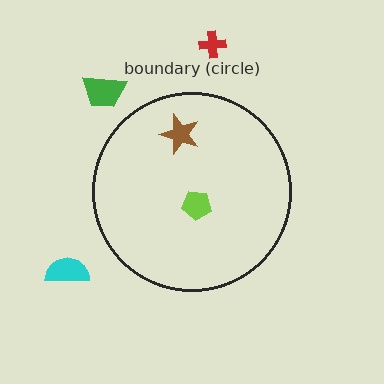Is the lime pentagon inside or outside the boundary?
Inside.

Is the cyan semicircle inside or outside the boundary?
Outside.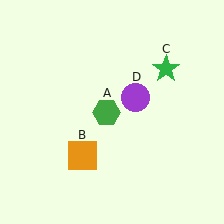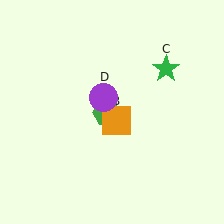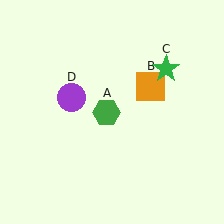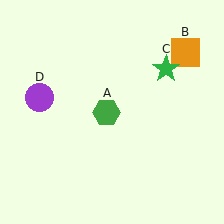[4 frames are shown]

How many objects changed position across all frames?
2 objects changed position: orange square (object B), purple circle (object D).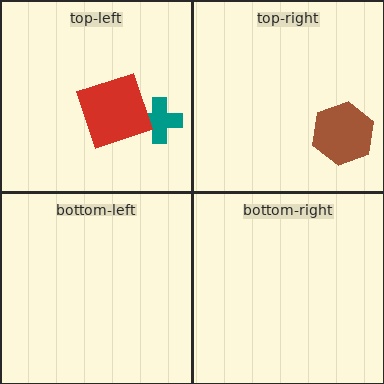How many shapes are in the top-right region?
1.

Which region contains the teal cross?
The top-left region.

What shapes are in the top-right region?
The brown hexagon.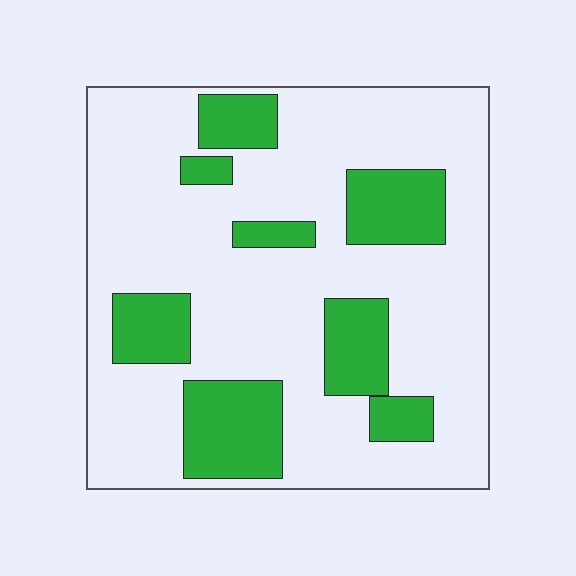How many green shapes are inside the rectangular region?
8.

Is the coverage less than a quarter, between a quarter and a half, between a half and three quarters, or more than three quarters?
Less than a quarter.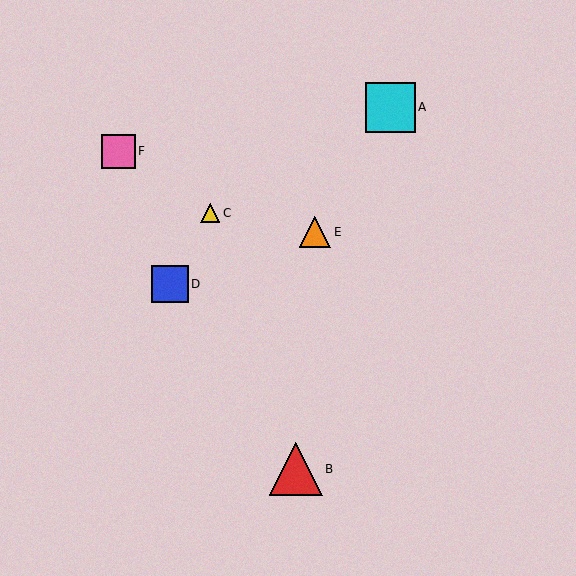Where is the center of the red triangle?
The center of the red triangle is at (296, 469).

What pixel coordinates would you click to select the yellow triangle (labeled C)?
Click at (210, 213) to select the yellow triangle C.